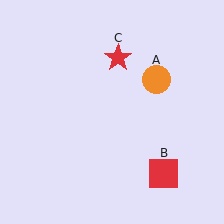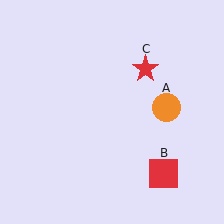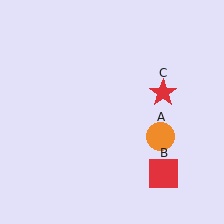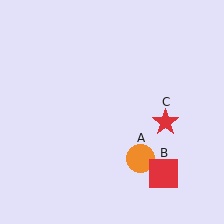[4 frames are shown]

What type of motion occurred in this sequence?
The orange circle (object A), red star (object C) rotated clockwise around the center of the scene.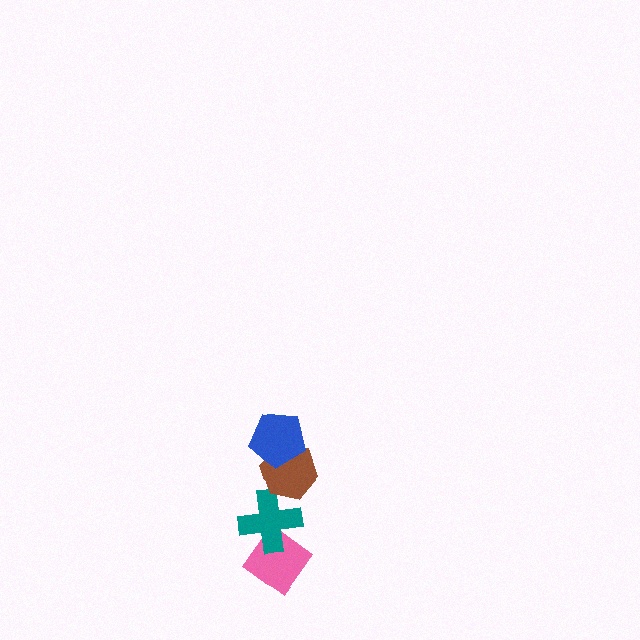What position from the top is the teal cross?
The teal cross is 3rd from the top.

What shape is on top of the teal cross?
The brown hexagon is on top of the teal cross.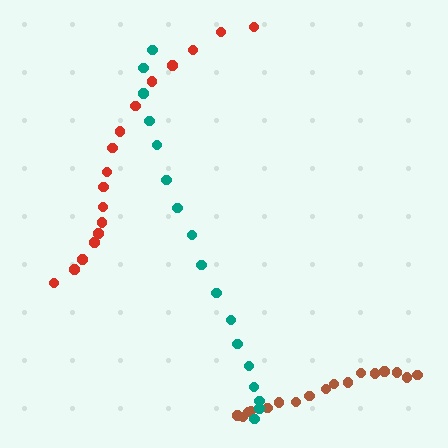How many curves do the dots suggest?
There are 3 distinct paths.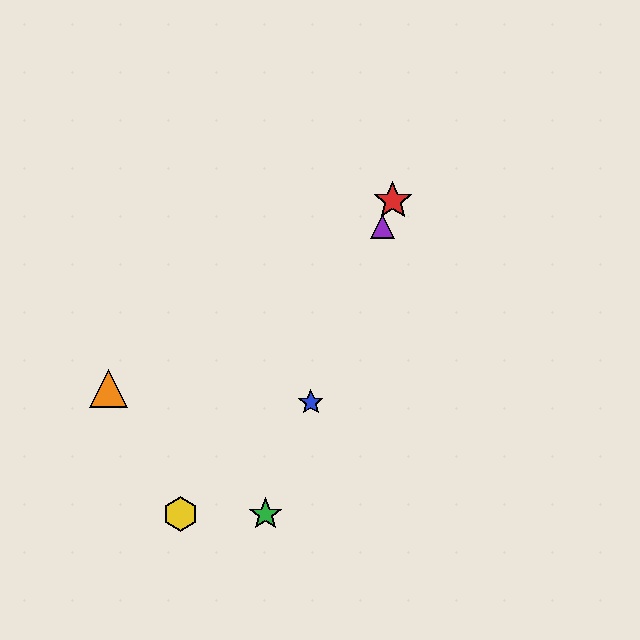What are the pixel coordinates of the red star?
The red star is at (393, 201).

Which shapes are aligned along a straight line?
The red star, the blue star, the green star, the purple triangle are aligned along a straight line.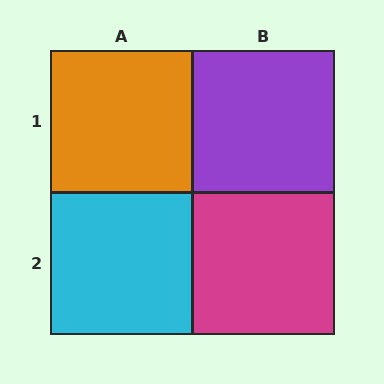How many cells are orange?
1 cell is orange.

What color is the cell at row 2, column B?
Magenta.